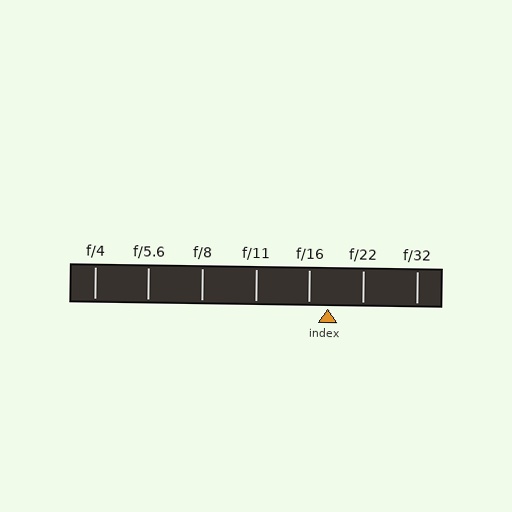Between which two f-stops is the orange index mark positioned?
The index mark is between f/16 and f/22.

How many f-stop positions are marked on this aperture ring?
There are 7 f-stop positions marked.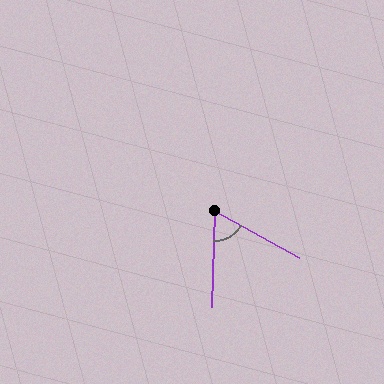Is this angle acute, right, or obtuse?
It is acute.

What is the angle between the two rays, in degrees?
Approximately 63 degrees.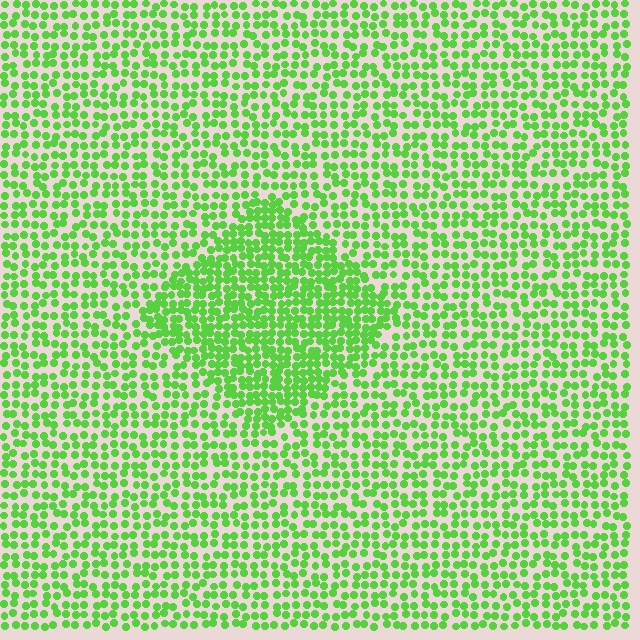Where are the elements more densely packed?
The elements are more densely packed inside the diamond boundary.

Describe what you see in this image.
The image contains small lime elements arranged at two different densities. A diamond-shaped region is visible where the elements are more densely packed than the surrounding area.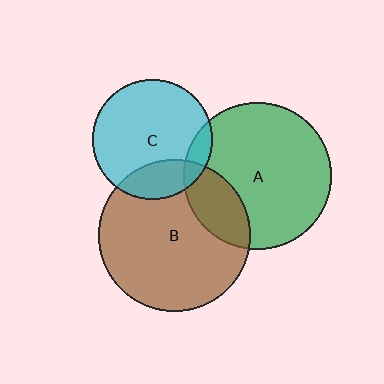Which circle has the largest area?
Circle B (brown).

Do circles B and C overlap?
Yes.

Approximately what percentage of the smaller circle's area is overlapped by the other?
Approximately 20%.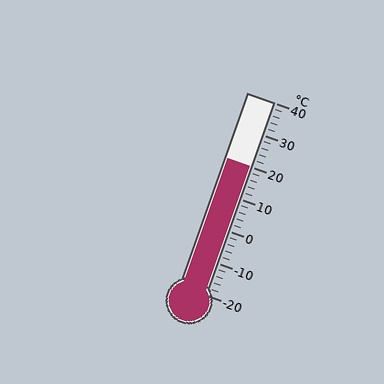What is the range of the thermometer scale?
The thermometer scale ranges from -20°C to 40°C.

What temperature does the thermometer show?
The thermometer shows approximately 20°C.